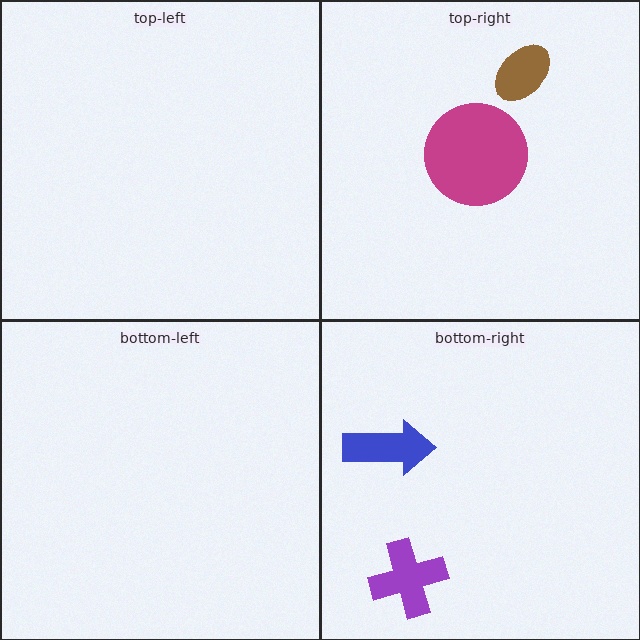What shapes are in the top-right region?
The brown ellipse, the magenta circle.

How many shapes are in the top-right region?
2.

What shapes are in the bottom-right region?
The purple cross, the blue arrow.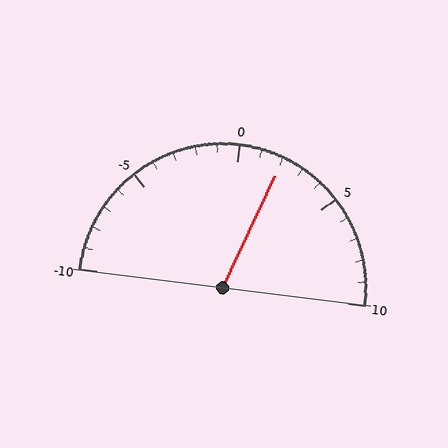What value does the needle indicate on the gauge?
The needle indicates approximately 2.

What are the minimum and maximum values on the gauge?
The gauge ranges from -10 to 10.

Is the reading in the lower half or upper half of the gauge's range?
The reading is in the upper half of the range (-10 to 10).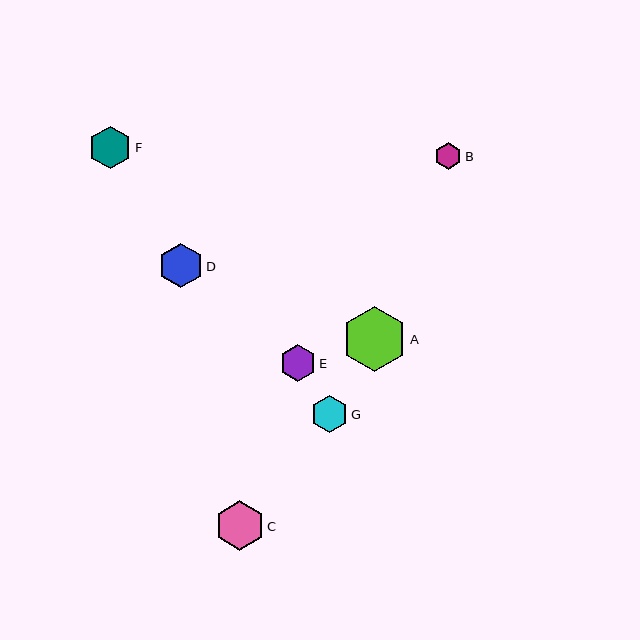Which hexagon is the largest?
Hexagon A is the largest with a size of approximately 65 pixels.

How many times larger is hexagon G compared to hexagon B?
Hexagon G is approximately 1.4 times the size of hexagon B.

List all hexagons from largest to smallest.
From largest to smallest: A, C, D, F, G, E, B.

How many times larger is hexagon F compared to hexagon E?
Hexagon F is approximately 1.2 times the size of hexagon E.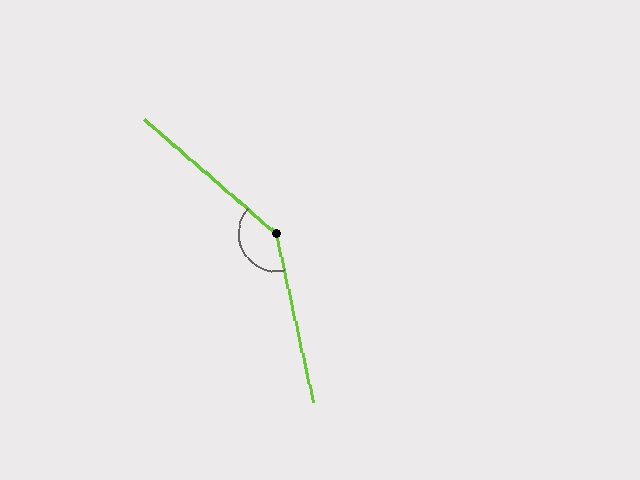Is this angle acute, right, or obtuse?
It is obtuse.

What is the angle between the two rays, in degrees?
Approximately 144 degrees.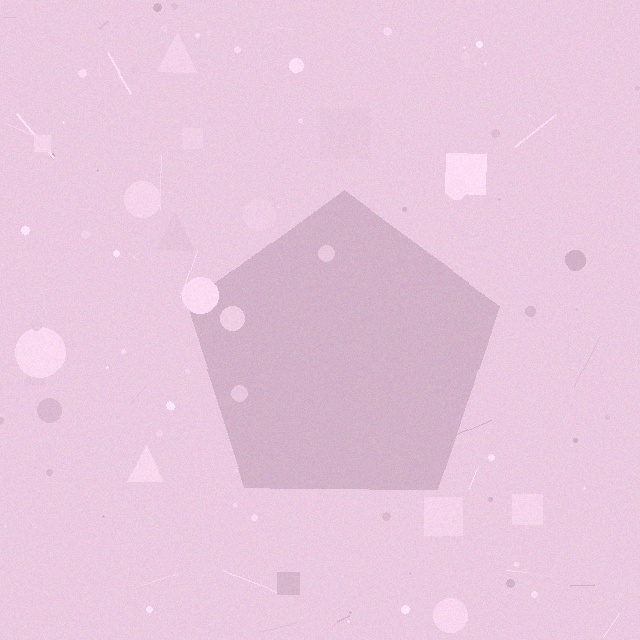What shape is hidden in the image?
A pentagon is hidden in the image.